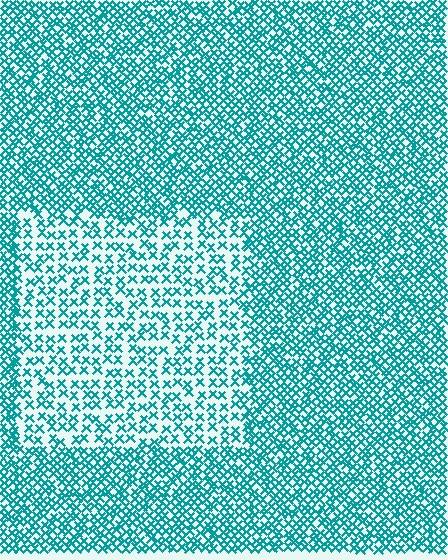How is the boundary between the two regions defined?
The boundary is defined by a change in element density (approximately 2.0x ratio). All elements are the same color, size, and shape.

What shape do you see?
I see a rectangle.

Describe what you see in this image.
The image contains small teal elements arranged at two different densities. A rectangle-shaped region is visible where the elements are less densely packed than the surrounding area.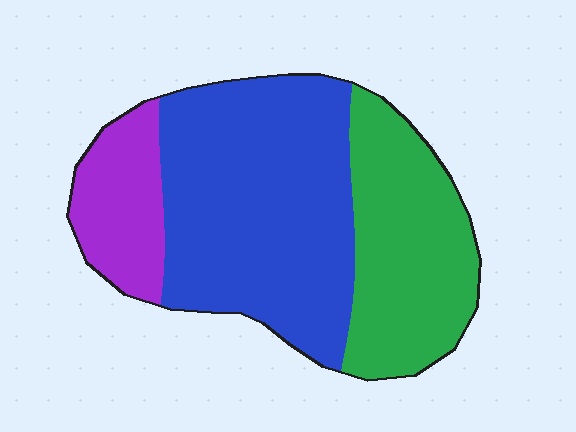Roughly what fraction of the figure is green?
Green takes up between a quarter and a half of the figure.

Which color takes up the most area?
Blue, at roughly 50%.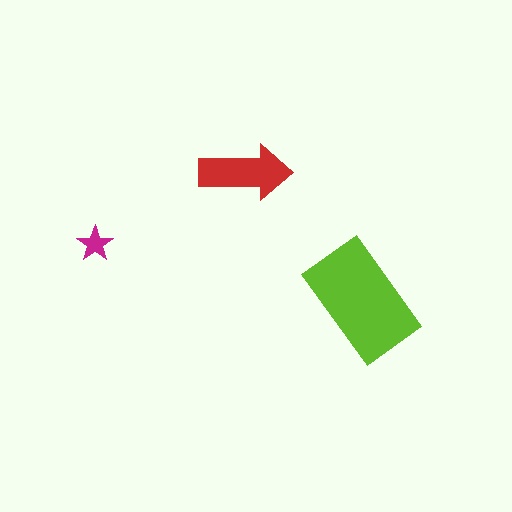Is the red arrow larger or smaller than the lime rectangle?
Smaller.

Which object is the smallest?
The magenta star.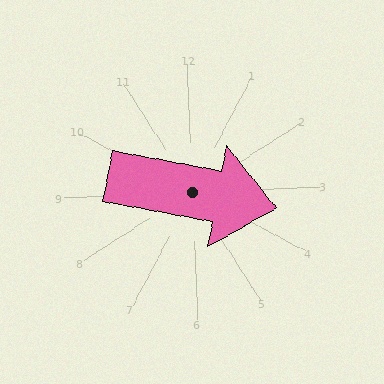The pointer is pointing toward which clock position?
Roughly 3 o'clock.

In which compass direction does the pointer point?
East.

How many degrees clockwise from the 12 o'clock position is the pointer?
Approximately 103 degrees.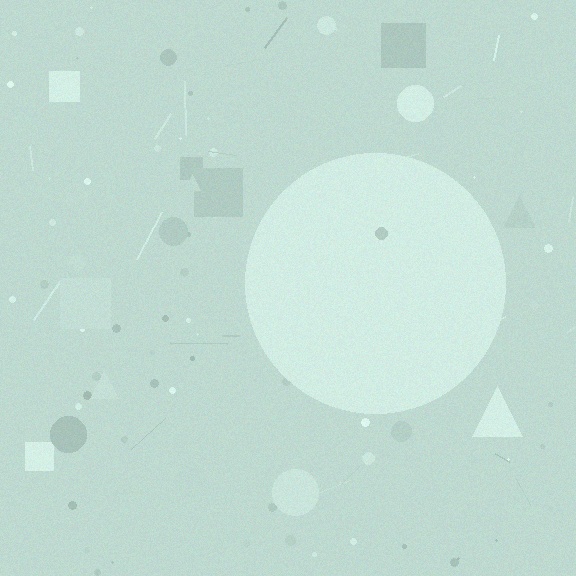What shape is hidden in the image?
A circle is hidden in the image.